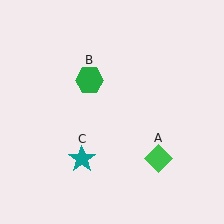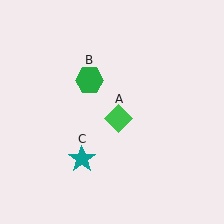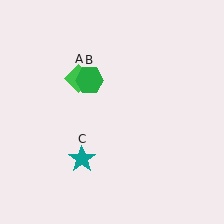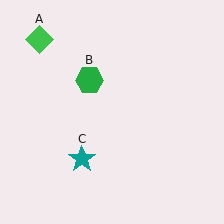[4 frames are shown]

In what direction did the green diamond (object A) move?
The green diamond (object A) moved up and to the left.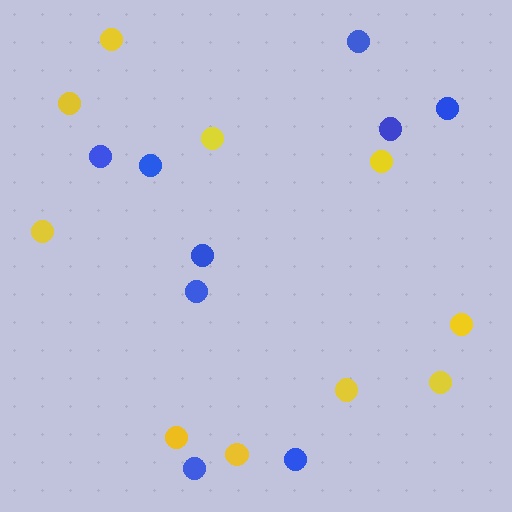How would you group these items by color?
There are 2 groups: one group of yellow circles (10) and one group of blue circles (9).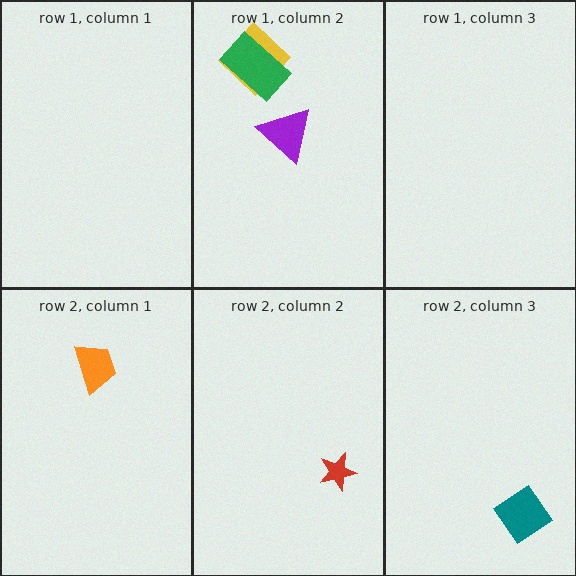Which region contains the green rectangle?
The row 1, column 2 region.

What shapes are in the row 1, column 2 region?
The yellow diamond, the purple triangle, the green rectangle.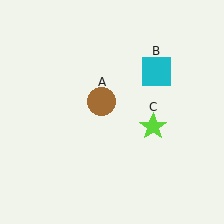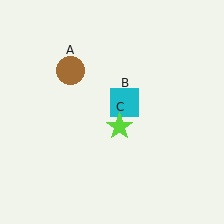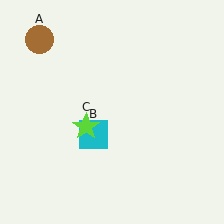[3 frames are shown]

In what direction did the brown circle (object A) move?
The brown circle (object A) moved up and to the left.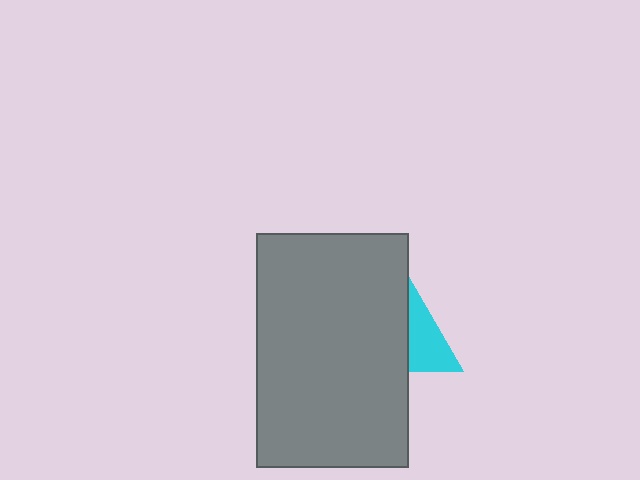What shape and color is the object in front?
The object in front is a gray rectangle.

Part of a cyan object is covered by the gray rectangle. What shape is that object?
It is a triangle.